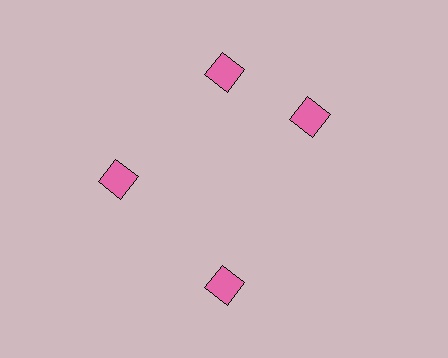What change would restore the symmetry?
The symmetry would be restored by rotating it back into even spacing with its neighbors so that all 4 squares sit at equal angles and equal distance from the center.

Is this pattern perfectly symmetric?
No. The 4 pink squares are arranged in a ring, but one element near the 3 o'clock position is rotated out of alignment along the ring, breaking the 4-fold rotational symmetry.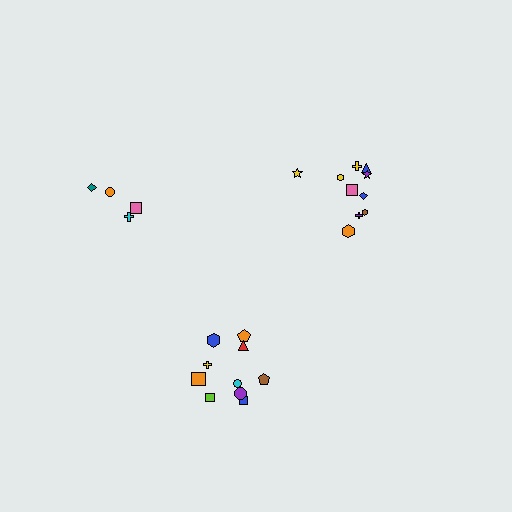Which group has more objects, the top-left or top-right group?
The top-right group.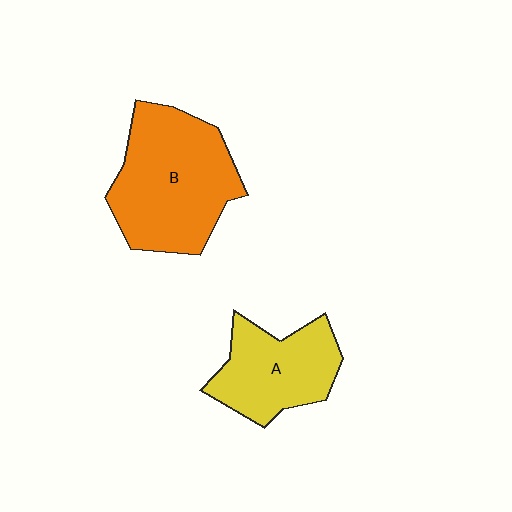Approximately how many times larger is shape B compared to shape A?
Approximately 1.5 times.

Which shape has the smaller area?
Shape A (yellow).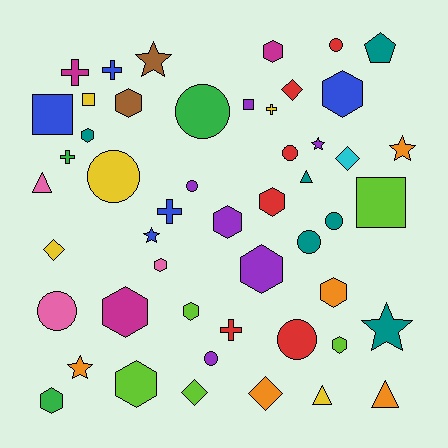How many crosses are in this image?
There are 6 crosses.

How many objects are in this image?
There are 50 objects.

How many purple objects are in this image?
There are 6 purple objects.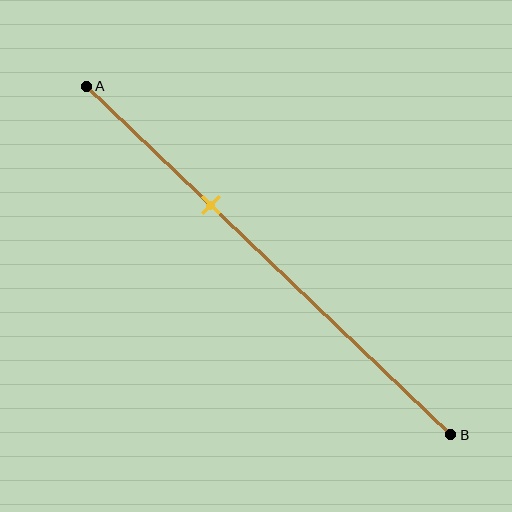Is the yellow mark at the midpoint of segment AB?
No, the mark is at about 35% from A, not at the 50% midpoint.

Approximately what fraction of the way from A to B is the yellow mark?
The yellow mark is approximately 35% of the way from A to B.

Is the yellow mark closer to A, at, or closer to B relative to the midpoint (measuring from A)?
The yellow mark is closer to point A than the midpoint of segment AB.